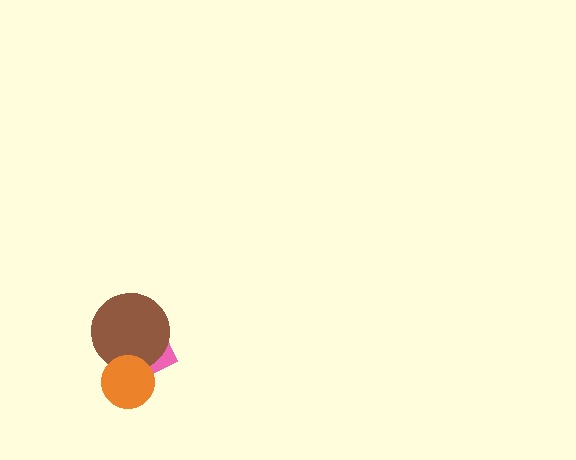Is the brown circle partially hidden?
Yes, it is partially covered by another shape.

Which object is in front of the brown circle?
The orange circle is in front of the brown circle.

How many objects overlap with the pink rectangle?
2 objects overlap with the pink rectangle.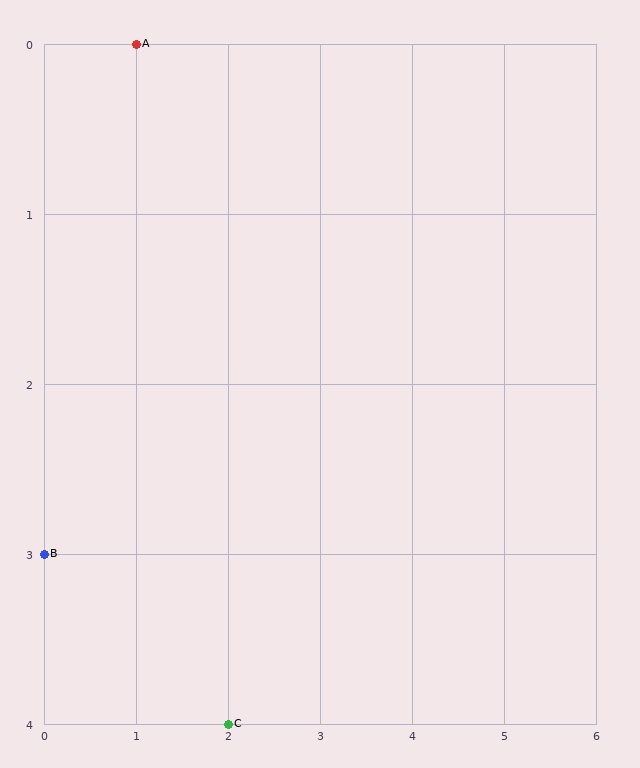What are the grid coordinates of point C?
Point C is at grid coordinates (2, 4).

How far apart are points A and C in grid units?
Points A and C are 1 column and 4 rows apart (about 4.1 grid units diagonally).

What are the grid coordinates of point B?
Point B is at grid coordinates (0, 3).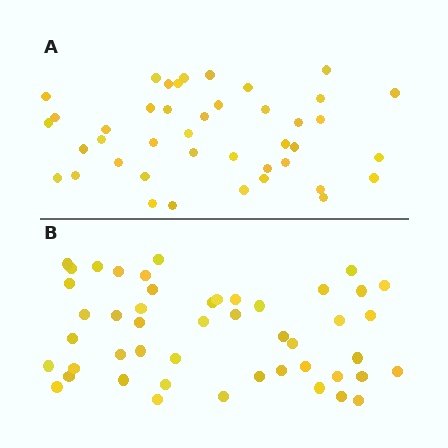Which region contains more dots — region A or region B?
Region B (the bottom region) has more dots.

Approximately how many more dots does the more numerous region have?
Region B has about 6 more dots than region A.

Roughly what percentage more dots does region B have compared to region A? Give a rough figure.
About 15% more.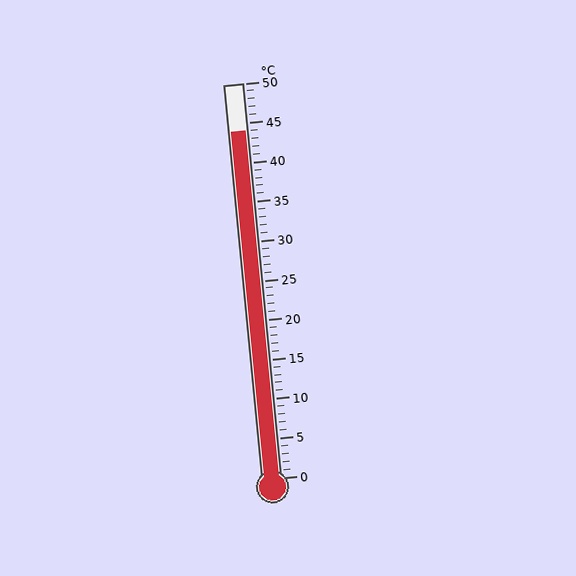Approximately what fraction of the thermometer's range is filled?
The thermometer is filled to approximately 90% of its range.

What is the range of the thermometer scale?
The thermometer scale ranges from 0°C to 50°C.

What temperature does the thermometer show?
The thermometer shows approximately 44°C.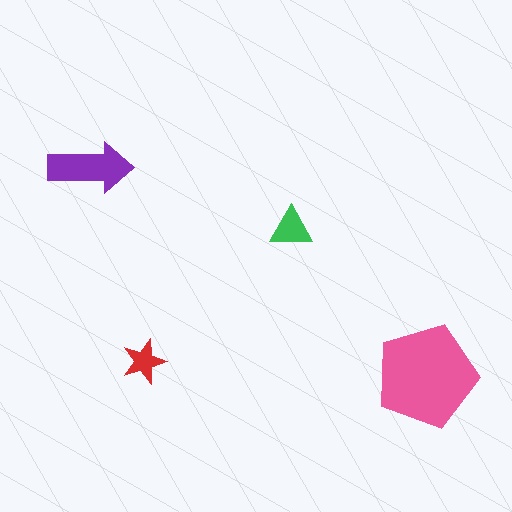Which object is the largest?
The pink pentagon.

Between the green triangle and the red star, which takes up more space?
The green triangle.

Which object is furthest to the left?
The purple arrow is leftmost.